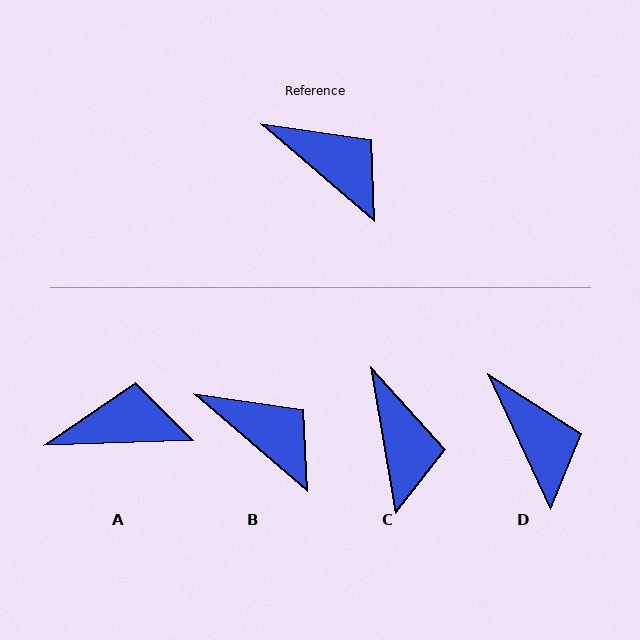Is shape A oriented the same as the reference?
No, it is off by about 42 degrees.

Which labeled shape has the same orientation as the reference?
B.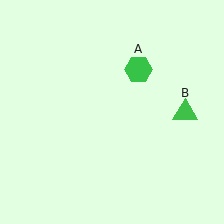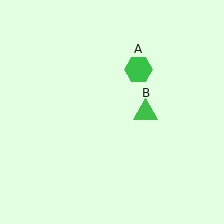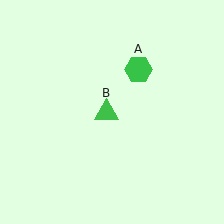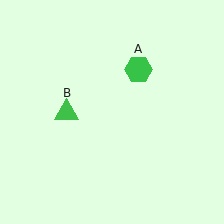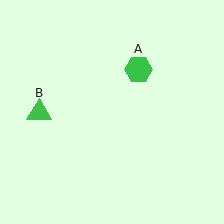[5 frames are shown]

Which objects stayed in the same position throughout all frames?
Green hexagon (object A) remained stationary.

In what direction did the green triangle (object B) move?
The green triangle (object B) moved left.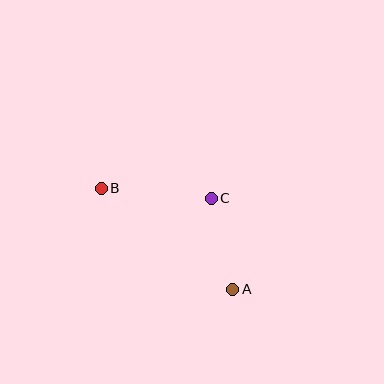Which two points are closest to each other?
Points A and C are closest to each other.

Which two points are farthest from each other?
Points A and B are farthest from each other.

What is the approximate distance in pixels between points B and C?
The distance between B and C is approximately 110 pixels.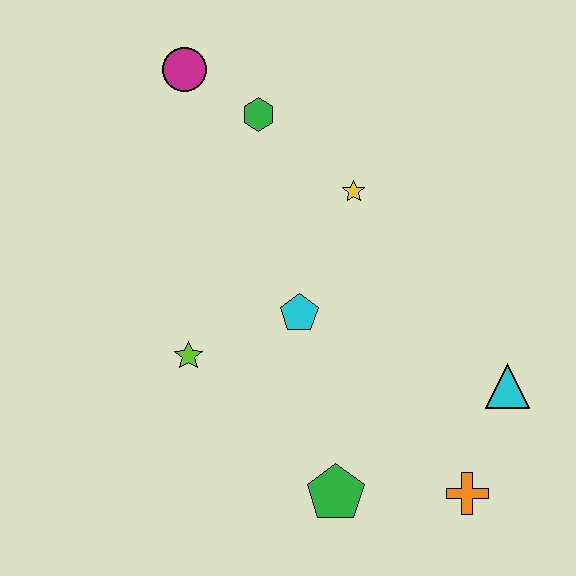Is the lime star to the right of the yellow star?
No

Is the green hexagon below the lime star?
No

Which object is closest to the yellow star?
The green hexagon is closest to the yellow star.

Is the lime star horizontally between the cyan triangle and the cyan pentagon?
No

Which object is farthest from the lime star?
The cyan triangle is farthest from the lime star.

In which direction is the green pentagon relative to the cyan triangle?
The green pentagon is to the left of the cyan triangle.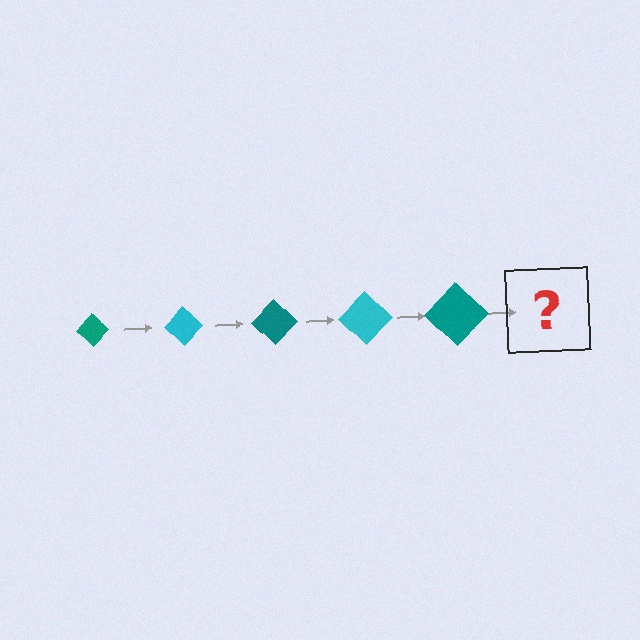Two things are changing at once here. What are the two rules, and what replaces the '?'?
The two rules are that the diamond grows larger each step and the color cycles through teal and cyan. The '?' should be a cyan diamond, larger than the previous one.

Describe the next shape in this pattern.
It should be a cyan diamond, larger than the previous one.